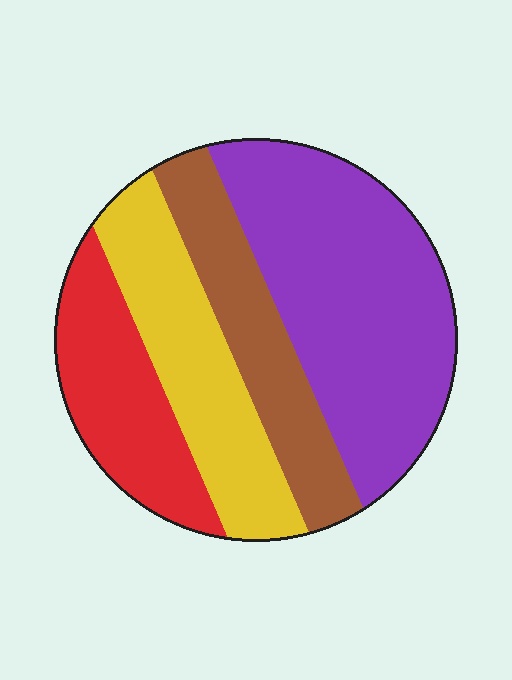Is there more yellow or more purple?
Purple.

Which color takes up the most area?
Purple, at roughly 40%.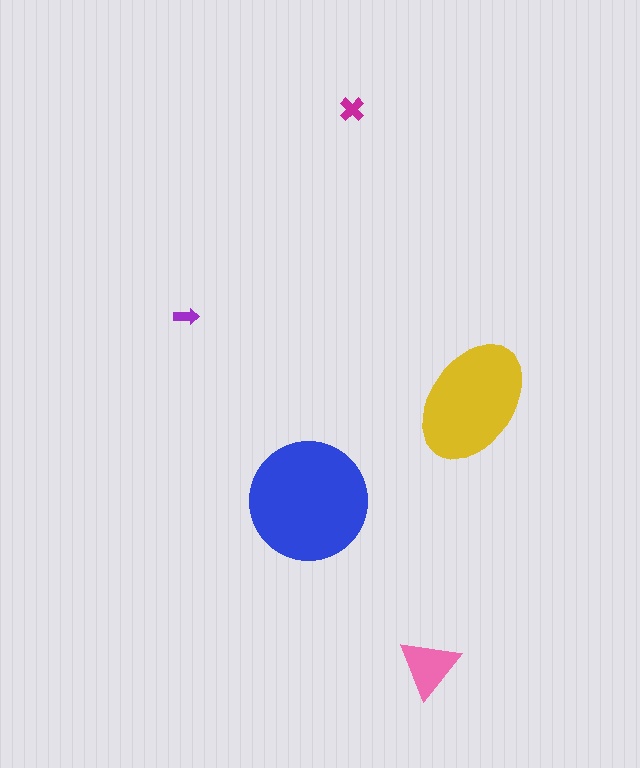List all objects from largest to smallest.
The blue circle, the yellow ellipse, the pink triangle, the magenta cross, the purple arrow.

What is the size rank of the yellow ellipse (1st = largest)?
2nd.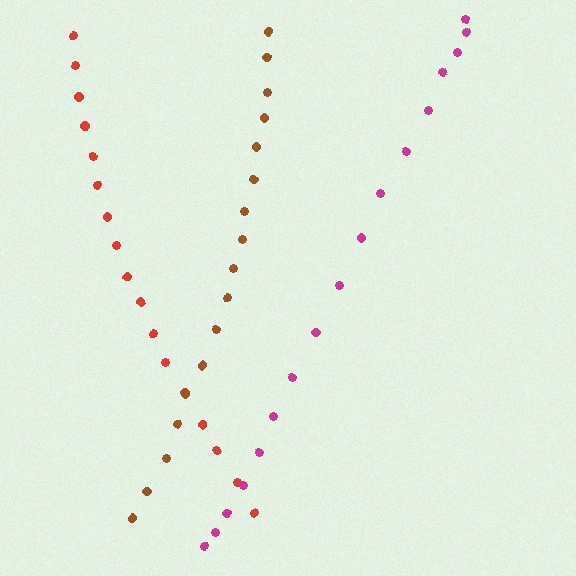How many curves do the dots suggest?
There are 3 distinct paths.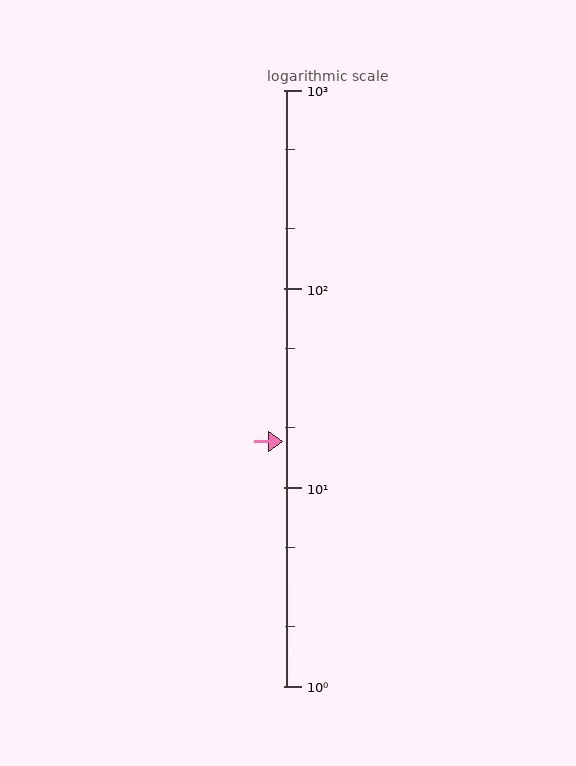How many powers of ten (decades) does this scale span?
The scale spans 3 decades, from 1 to 1000.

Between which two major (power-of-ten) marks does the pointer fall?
The pointer is between 10 and 100.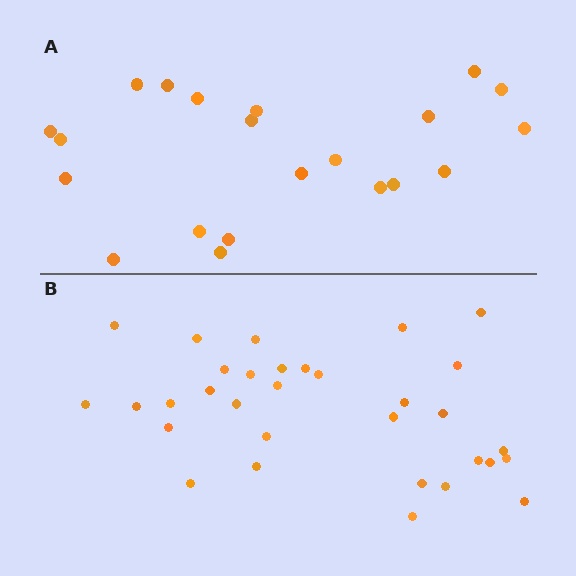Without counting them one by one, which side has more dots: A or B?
Region B (the bottom region) has more dots.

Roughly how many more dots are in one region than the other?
Region B has roughly 12 or so more dots than region A.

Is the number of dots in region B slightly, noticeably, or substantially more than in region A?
Region B has substantially more. The ratio is roughly 1.5 to 1.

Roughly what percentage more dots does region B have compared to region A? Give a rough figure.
About 50% more.